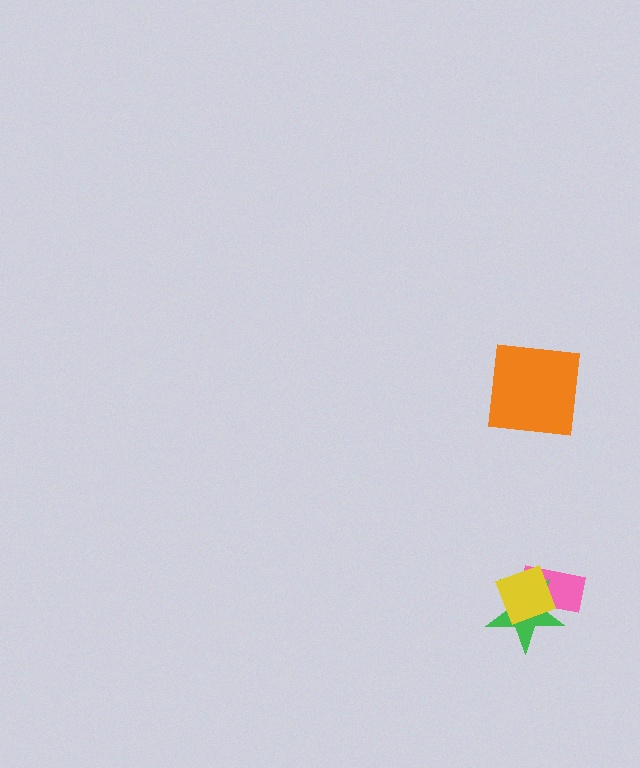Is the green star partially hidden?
Yes, it is partially covered by another shape.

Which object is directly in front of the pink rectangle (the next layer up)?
The green star is directly in front of the pink rectangle.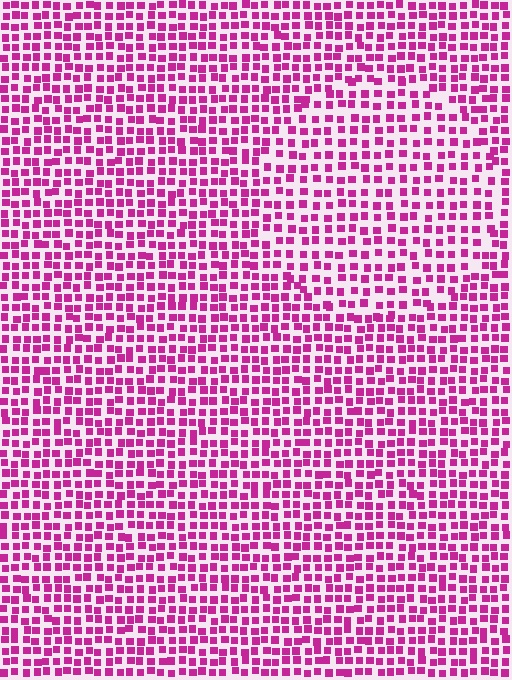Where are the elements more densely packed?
The elements are more densely packed outside the circle boundary.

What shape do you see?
I see a circle.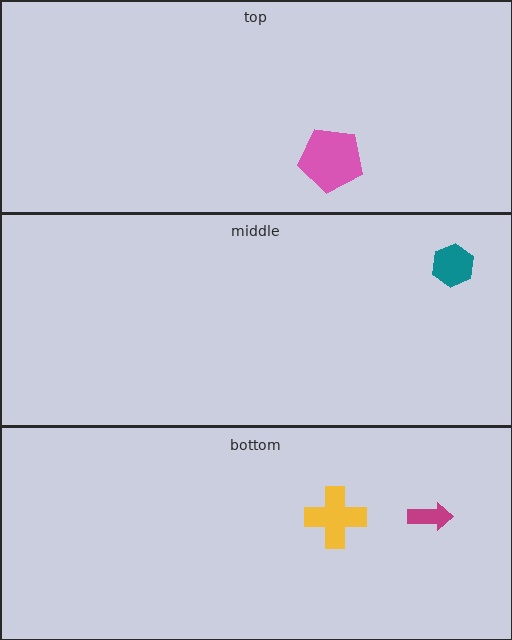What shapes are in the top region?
The pink pentagon.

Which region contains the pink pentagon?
The top region.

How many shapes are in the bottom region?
2.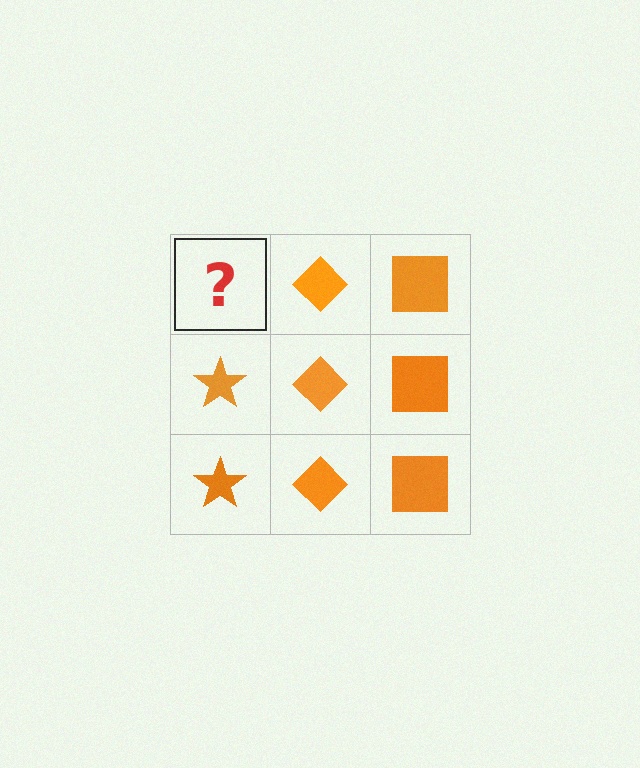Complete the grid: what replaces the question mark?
The question mark should be replaced with an orange star.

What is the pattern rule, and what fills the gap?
The rule is that each column has a consistent shape. The gap should be filled with an orange star.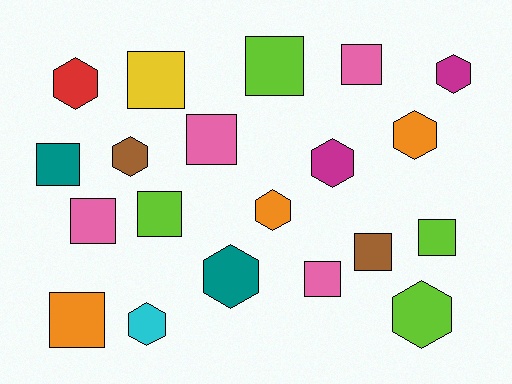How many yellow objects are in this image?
There is 1 yellow object.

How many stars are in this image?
There are no stars.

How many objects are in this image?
There are 20 objects.